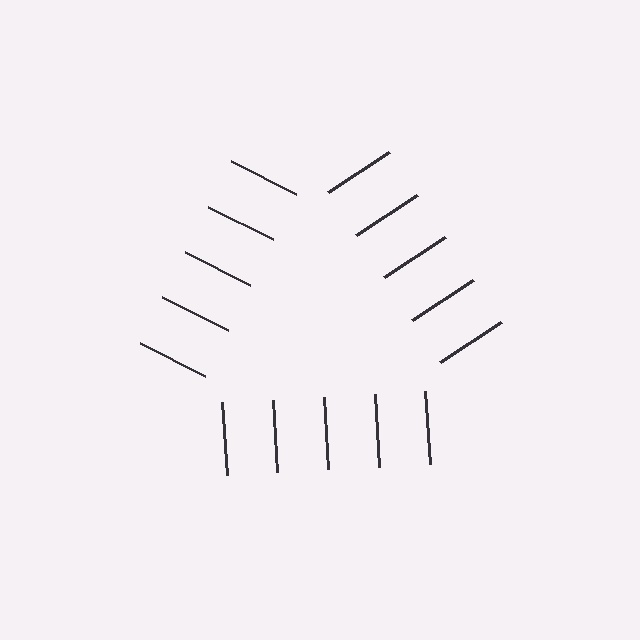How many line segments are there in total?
15 — 5 along each of the 3 edges.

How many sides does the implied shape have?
3 sides — the line-ends trace a triangle.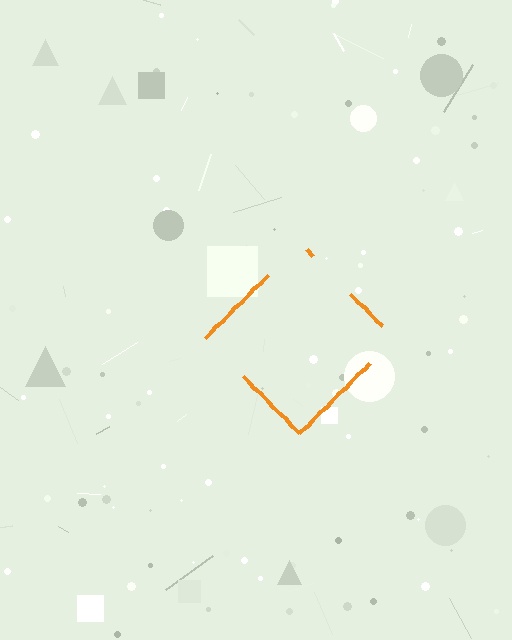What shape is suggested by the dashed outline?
The dashed outline suggests a diamond.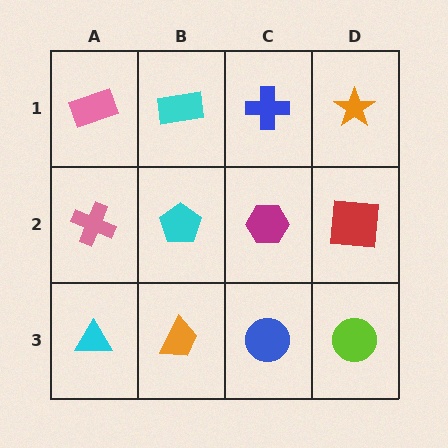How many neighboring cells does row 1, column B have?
3.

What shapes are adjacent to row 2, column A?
A pink rectangle (row 1, column A), a cyan triangle (row 3, column A), a cyan pentagon (row 2, column B).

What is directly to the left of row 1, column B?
A pink rectangle.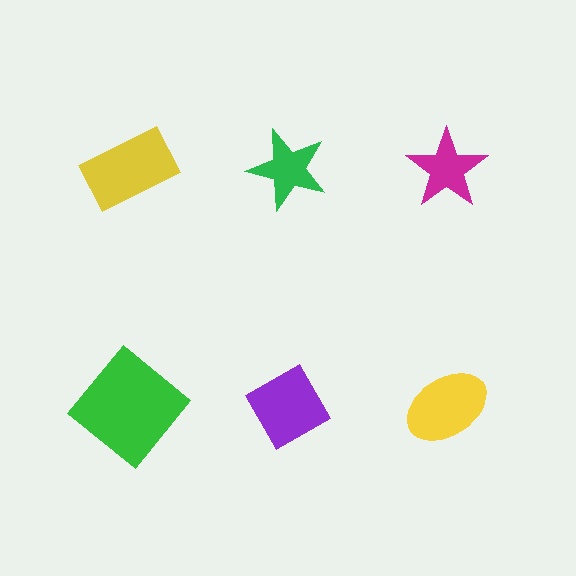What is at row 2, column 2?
A purple diamond.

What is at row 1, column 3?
A magenta star.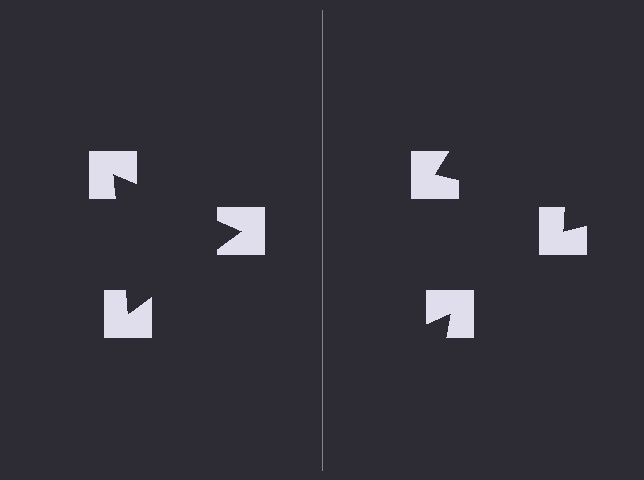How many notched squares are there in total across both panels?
6 — 3 on each side.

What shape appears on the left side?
An illusory triangle.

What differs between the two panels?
The notched squares are positioned identically on both sides; only the wedge orientations differ. On the left they align to a triangle; on the right they are misaligned.